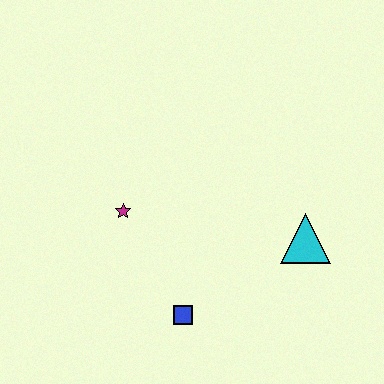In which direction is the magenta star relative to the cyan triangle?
The magenta star is to the left of the cyan triangle.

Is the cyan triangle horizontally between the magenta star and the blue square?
No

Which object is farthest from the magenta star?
The cyan triangle is farthest from the magenta star.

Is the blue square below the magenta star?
Yes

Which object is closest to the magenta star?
The blue square is closest to the magenta star.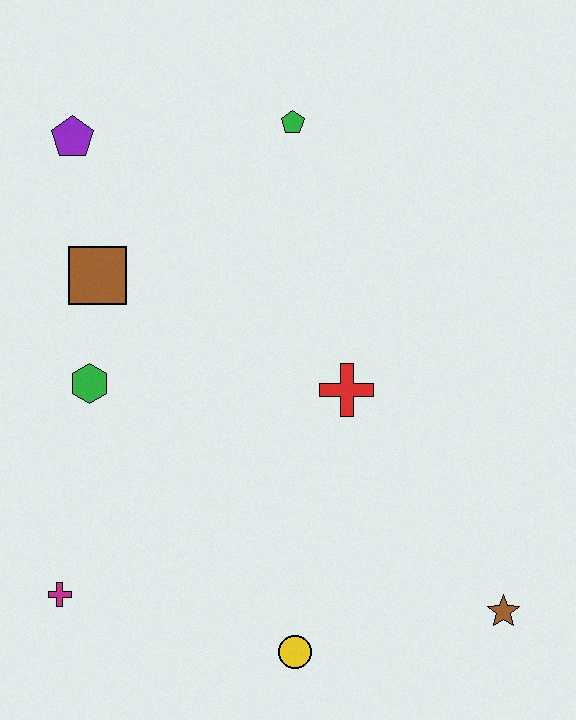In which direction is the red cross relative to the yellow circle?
The red cross is above the yellow circle.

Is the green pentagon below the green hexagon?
No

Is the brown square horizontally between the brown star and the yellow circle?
No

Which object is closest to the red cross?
The green hexagon is closest to the red cross.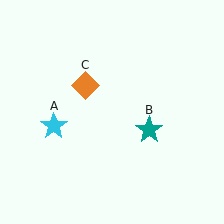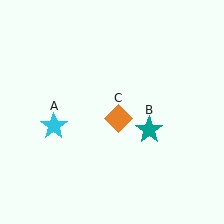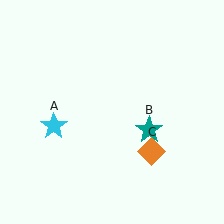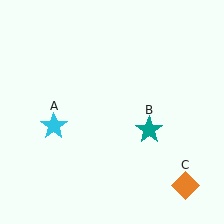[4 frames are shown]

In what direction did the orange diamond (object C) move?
The orange diamond (object C) moved down and to the right.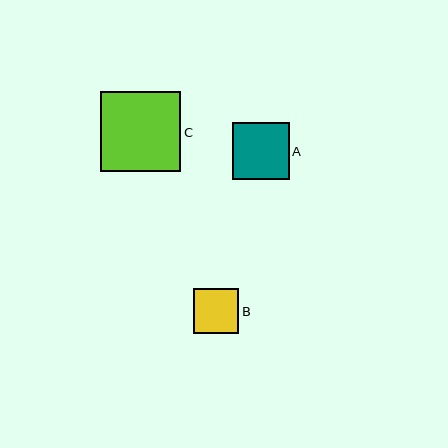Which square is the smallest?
Square B is the smallest with a size of approximately 45 pixels.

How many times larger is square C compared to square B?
Square C is approximately 1.8 times the size of square B.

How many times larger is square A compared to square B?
Square A is approximately 1.3 times the size of square B.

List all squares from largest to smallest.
From largest to smallest: C, A, B.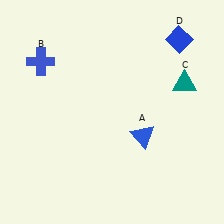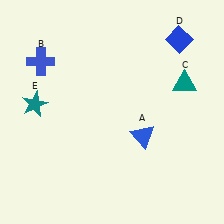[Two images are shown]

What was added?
A teal star (E) was added in Image 2.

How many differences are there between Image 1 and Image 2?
There is 1 difference between the two images.